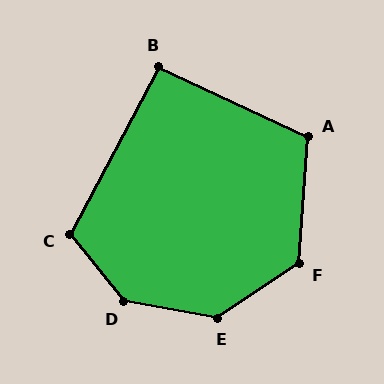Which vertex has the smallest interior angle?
B, at approximately 93 degrees.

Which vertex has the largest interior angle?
D, at approximately 139 degrees.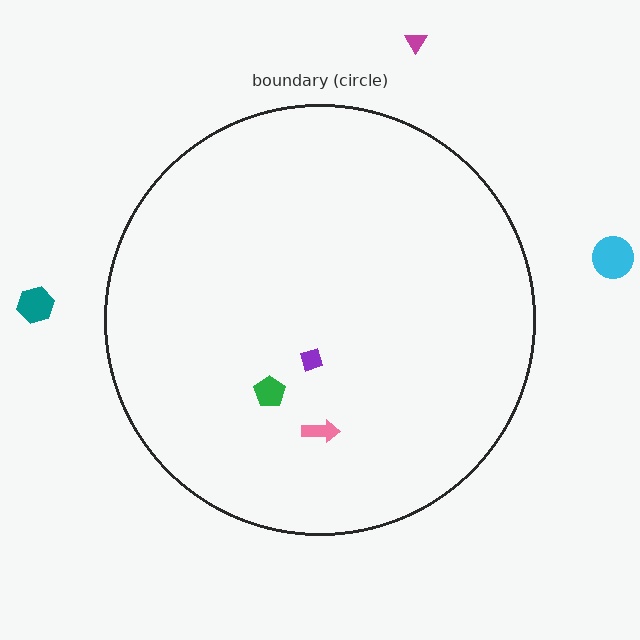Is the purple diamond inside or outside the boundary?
Inside.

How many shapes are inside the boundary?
3 inside, 3 outside.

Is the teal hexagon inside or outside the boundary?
Outside.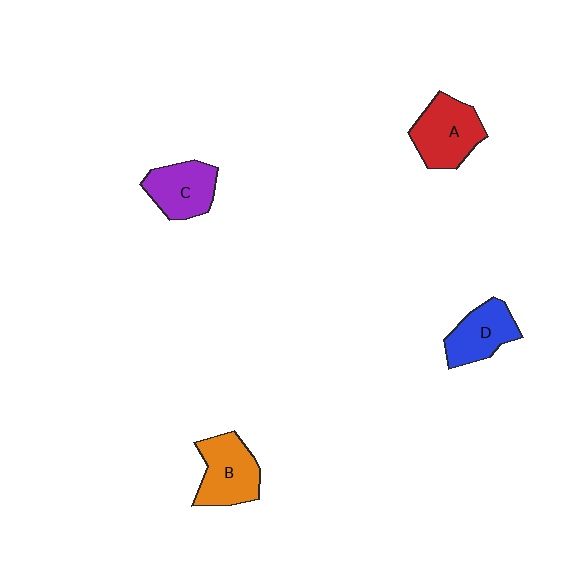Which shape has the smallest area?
Shape D (blue).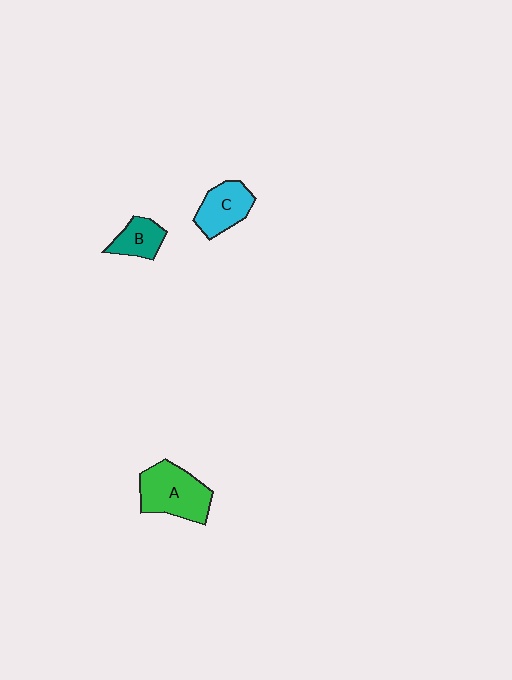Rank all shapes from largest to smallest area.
From largest to smallest: A (green), C (cyan), B (teal).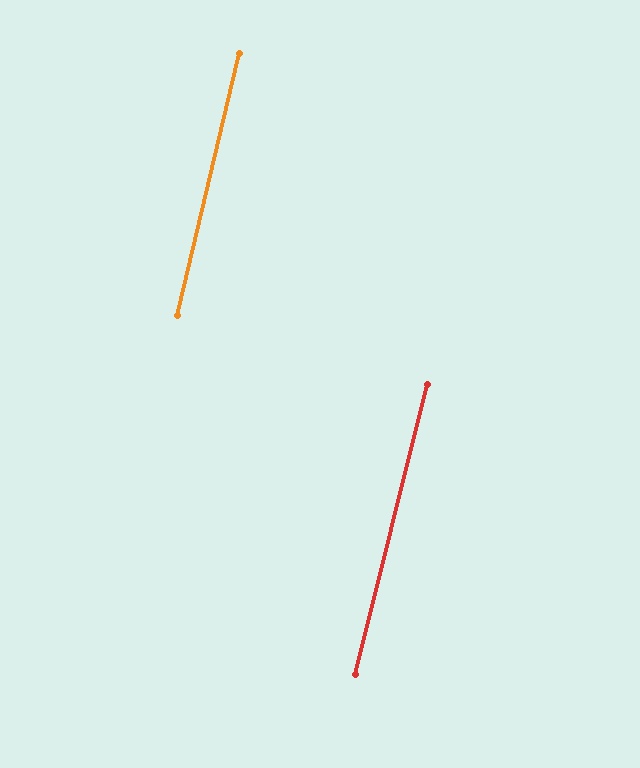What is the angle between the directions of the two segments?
Approximately 1 degree.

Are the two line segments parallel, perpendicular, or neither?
Parallel — their directions differ by only 0.7°.